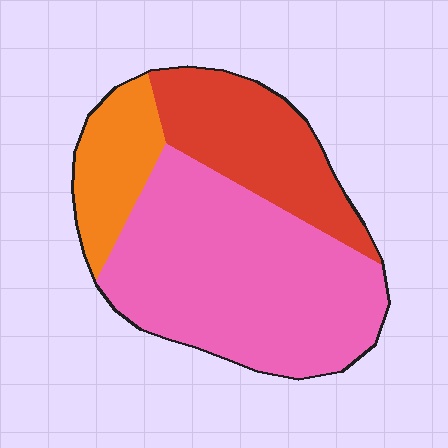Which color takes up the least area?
Orange, at roughly 15%.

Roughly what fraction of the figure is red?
Red covers roughly 25% of the figure.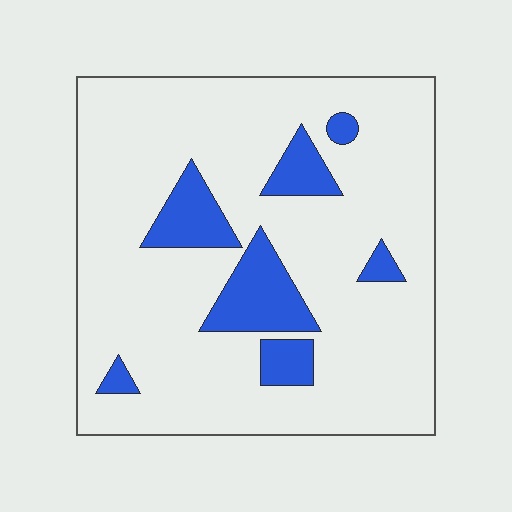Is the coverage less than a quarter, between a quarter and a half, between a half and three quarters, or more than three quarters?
Less than a quarter.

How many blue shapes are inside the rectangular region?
7.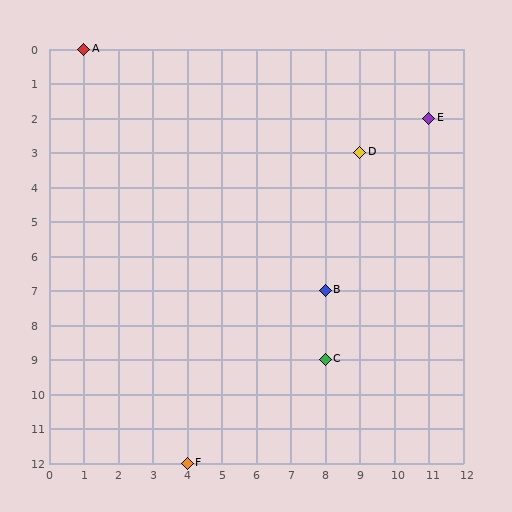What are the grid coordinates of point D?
Point D is at grid coordinates (9, 3).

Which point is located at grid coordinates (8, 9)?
Point C is at (8, 9).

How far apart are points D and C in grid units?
Points D and C are 1 column and 6 rows apart (about 6.1 grid units diagonally).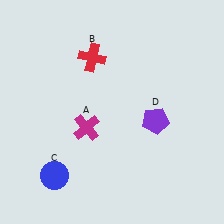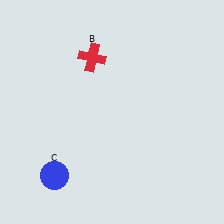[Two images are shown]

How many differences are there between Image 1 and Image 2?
There are 2 differences between the two images.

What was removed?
The purple pentagon (D), the magenta cross (A) were removed in Image 2.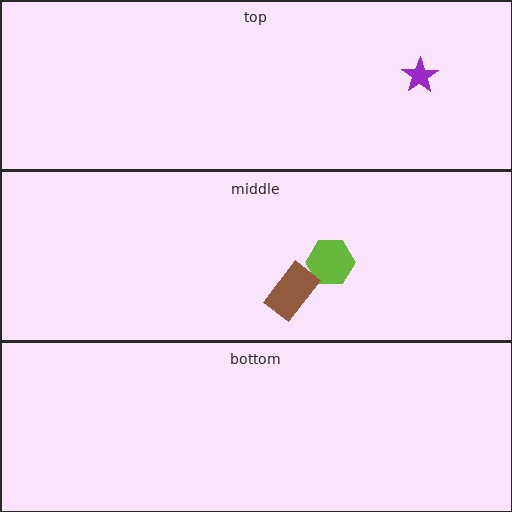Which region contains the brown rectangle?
The middle region.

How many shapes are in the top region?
1.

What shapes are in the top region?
The purple star.